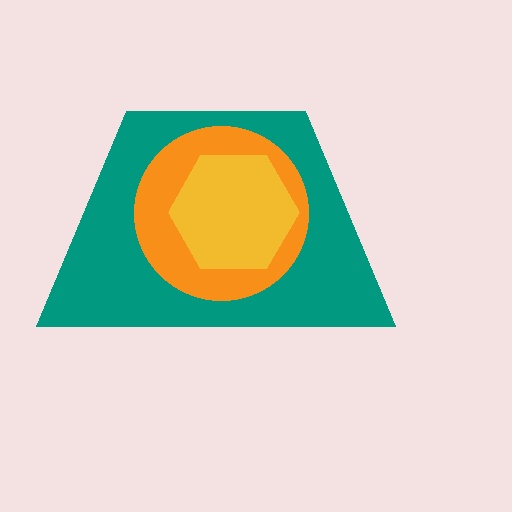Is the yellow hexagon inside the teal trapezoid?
Yes.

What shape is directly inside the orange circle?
The yellow hexagon.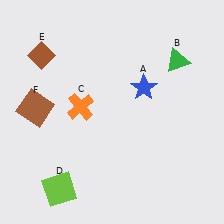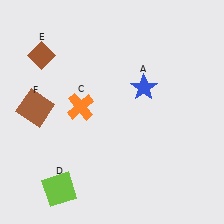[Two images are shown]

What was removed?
The green triangle (B) was removed in Image 2.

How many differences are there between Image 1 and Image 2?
There is 1 difference between the two images.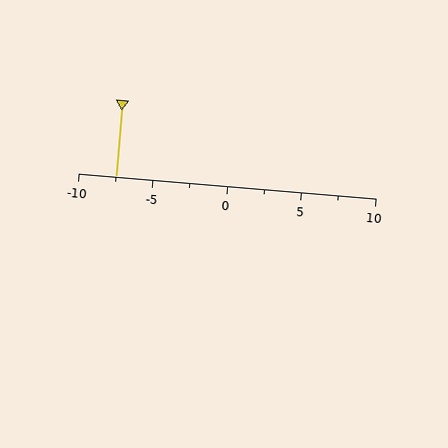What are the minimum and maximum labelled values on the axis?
The axis runs from -10 to 10.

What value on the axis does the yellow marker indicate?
The marker indicates approximately -7.5.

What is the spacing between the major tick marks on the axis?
The major ticks are spaced 5 apart.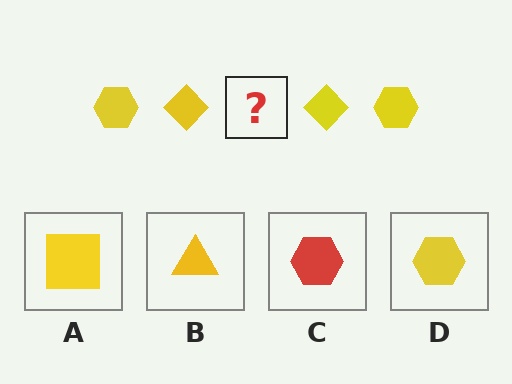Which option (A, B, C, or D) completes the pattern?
D.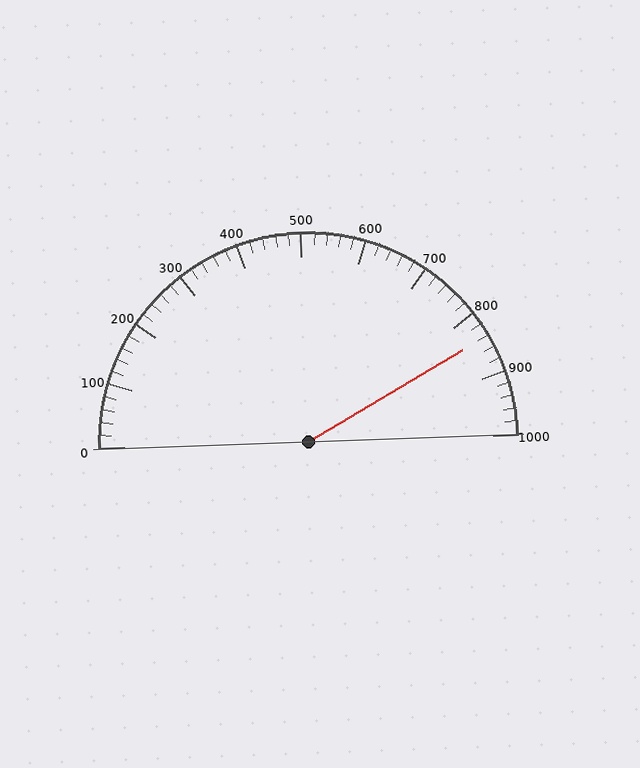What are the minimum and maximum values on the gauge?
The gauge ranges from 0 to 1000.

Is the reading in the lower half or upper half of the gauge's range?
The reading is in the upper half of the range (0 to 1000).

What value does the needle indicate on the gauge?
The needle indicates approximately 840.